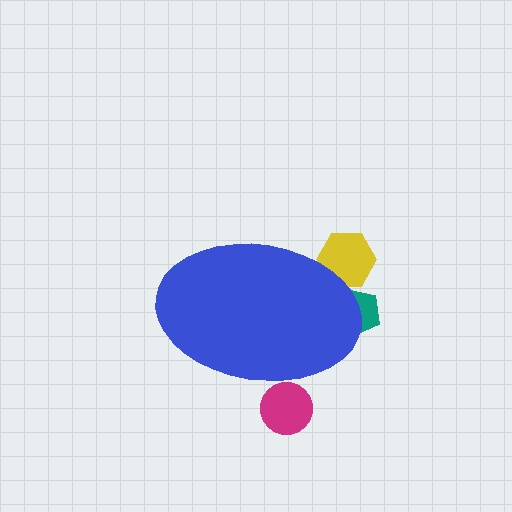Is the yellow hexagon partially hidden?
Yes, the yellow hexagon is partially hidden behind the blue ellipse.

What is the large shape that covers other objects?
A blue ellipse.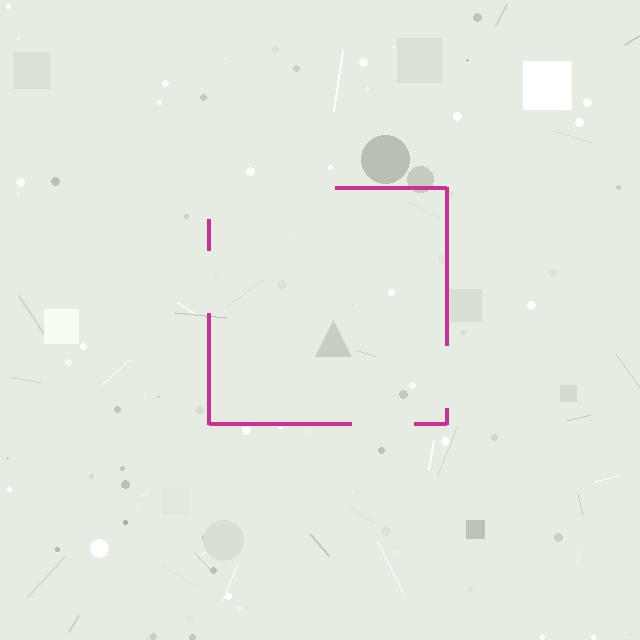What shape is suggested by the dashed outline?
The dashed outline suggests a square.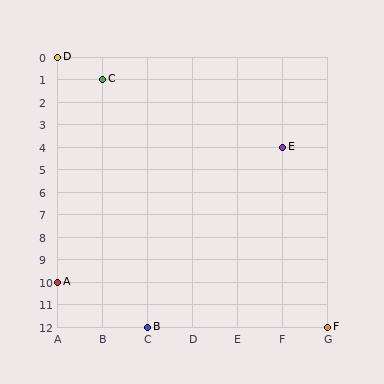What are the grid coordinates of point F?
Point F is at grid coordinates (G, 12).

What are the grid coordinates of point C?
Point C is at grid coordinates (B, 1).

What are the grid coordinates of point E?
Point E is at grid coordinates (F, 4).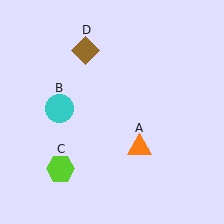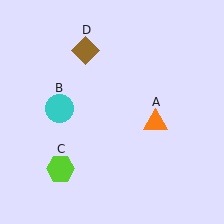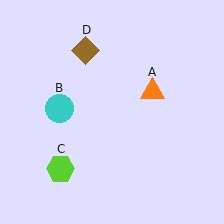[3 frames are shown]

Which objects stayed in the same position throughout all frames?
Cyan circle (object B) and lime hexagon (object C) and brown diamond (object D) remained stationary.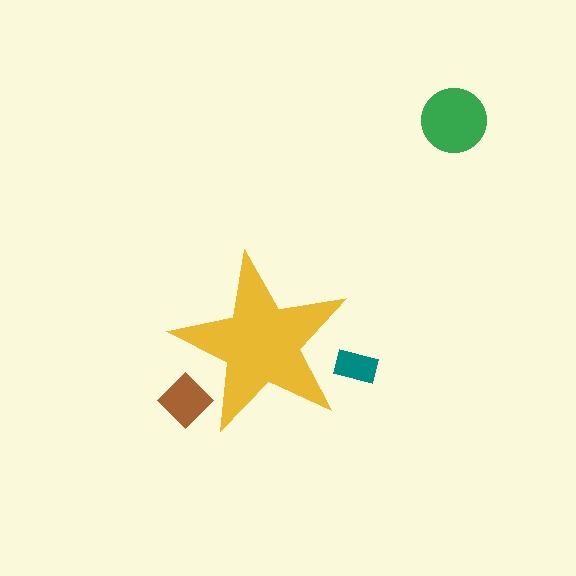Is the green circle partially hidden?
No, the green circle is fully visible.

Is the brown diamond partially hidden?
Yes, the brown diamond is partially hidden behind the yellow star.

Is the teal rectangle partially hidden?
Yes, the teal rectangle is partially hidden behind the yellow star.